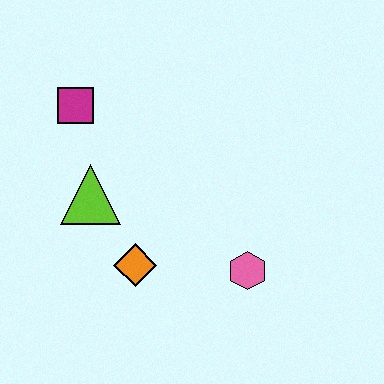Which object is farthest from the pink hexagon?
The magenta square is farthest from the pink hexagon.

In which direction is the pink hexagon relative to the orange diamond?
The pink hexagon is to the right of the orange diamond.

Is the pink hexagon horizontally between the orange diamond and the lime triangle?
No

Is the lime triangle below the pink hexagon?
No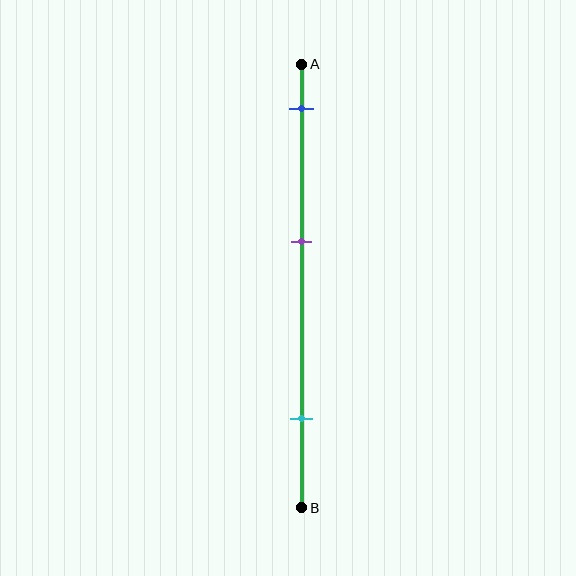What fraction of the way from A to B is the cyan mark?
The cyan mark is approximately 80% (0.8) of the way from A to B.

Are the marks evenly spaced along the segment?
Yes, the marks are approximately evenly spaced.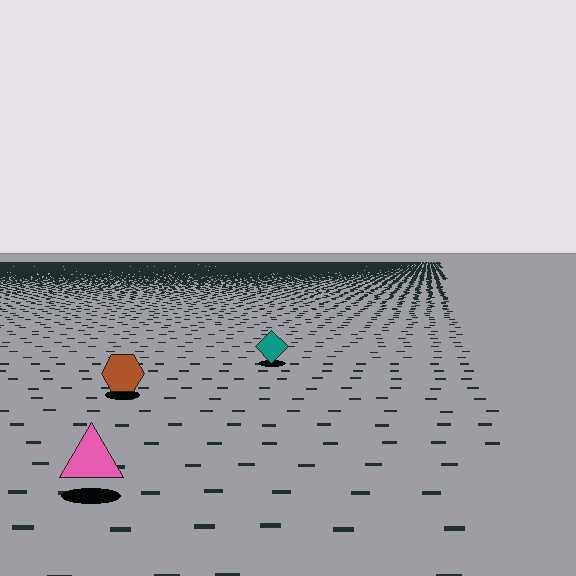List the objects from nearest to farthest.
From nearest to farthest: the pink triangle, the brown hexagon, the teal diamond.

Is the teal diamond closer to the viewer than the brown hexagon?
No. The brown hexagon is closer — you can tell from the texture gradient: the ground texture is coarser near it.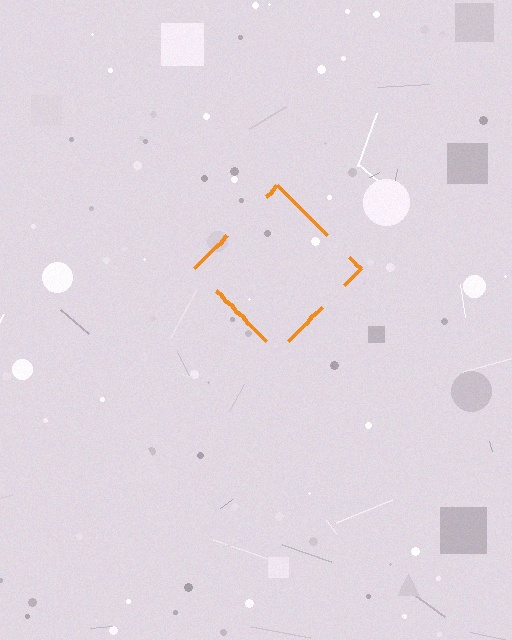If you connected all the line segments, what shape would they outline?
They would outline a diamond.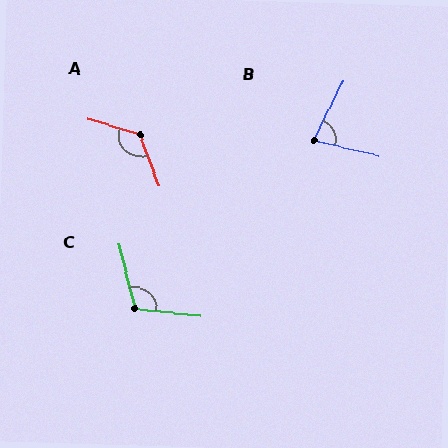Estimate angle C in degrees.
Approximately 109 degrees.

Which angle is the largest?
A, at approximately 128 degrees.